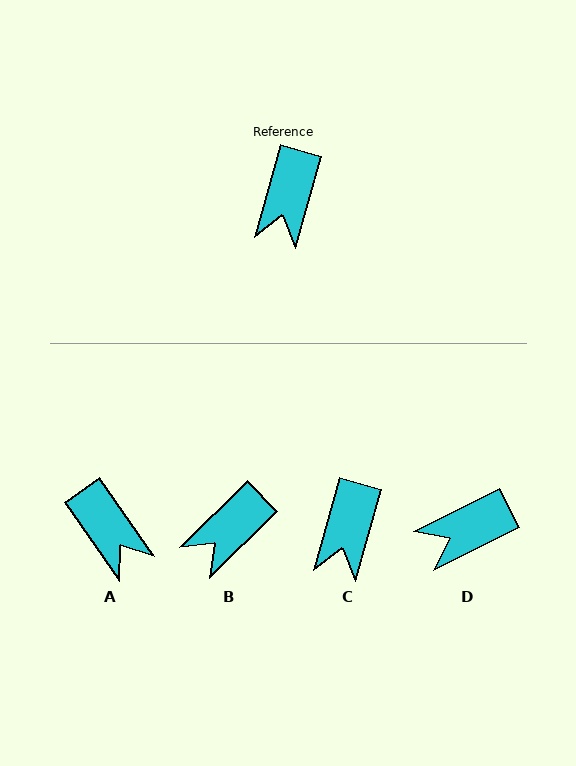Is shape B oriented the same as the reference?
No, it is off by about 30 degrees.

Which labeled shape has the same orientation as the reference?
C.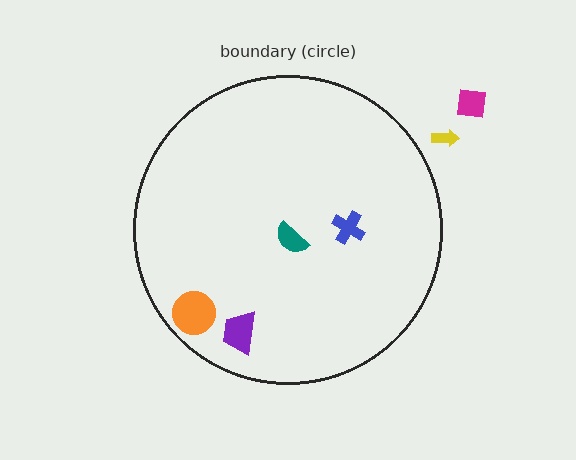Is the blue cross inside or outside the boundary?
Inside.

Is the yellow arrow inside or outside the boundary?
Outside.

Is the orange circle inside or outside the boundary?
Inside.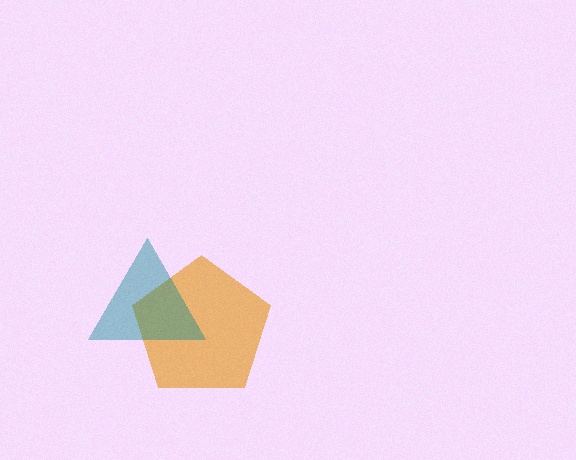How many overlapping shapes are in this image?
There are 2 overlapping shapes in the image.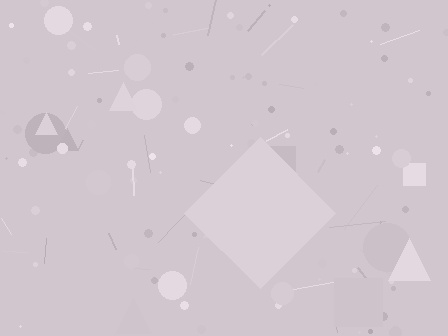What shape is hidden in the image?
A diamond is hidden in the image.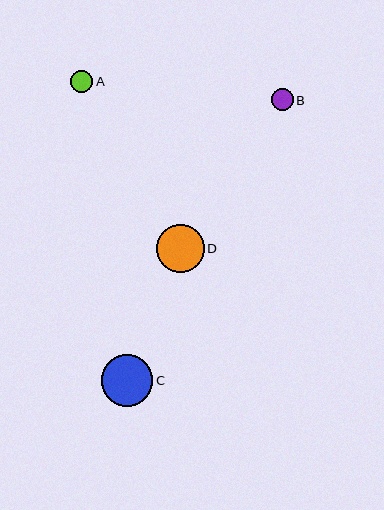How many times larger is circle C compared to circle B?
Circle C is approximately 2.3 times the size of circle B.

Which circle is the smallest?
Circle B is the smallest with a size of approximately 22 pixels.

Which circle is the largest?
Circle C is the largest with a size of approximately 51 pixels.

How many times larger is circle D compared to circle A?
Circle D is approximately 2.1 times the size of circle A.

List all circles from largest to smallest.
From largest to smallest: C, D, A, B.